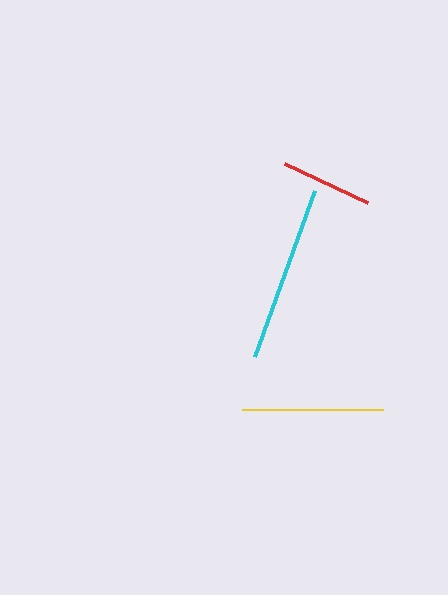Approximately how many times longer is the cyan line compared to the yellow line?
The cyan line is approximately 1.3 times the length of the yellow line.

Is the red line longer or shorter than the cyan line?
The cyan line is longer than the red line.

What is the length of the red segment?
The red segment is approximately 92 pixels long.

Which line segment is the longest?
The cyan line is the longest at approximately 177 pixels.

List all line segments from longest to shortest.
From longest to shortest: cyan, yellow, red.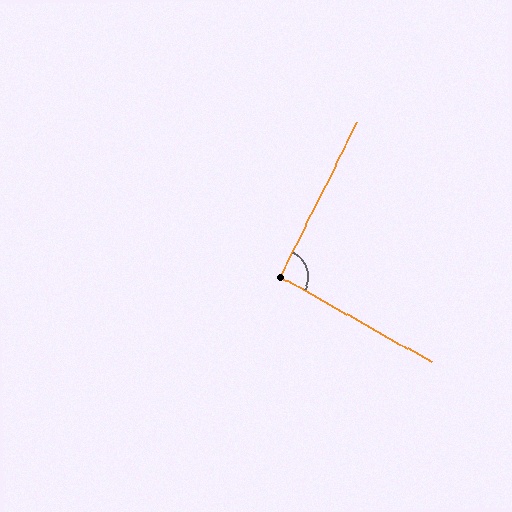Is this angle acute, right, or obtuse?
It is approximately a right angle.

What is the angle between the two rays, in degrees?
Approximately 93 degrees.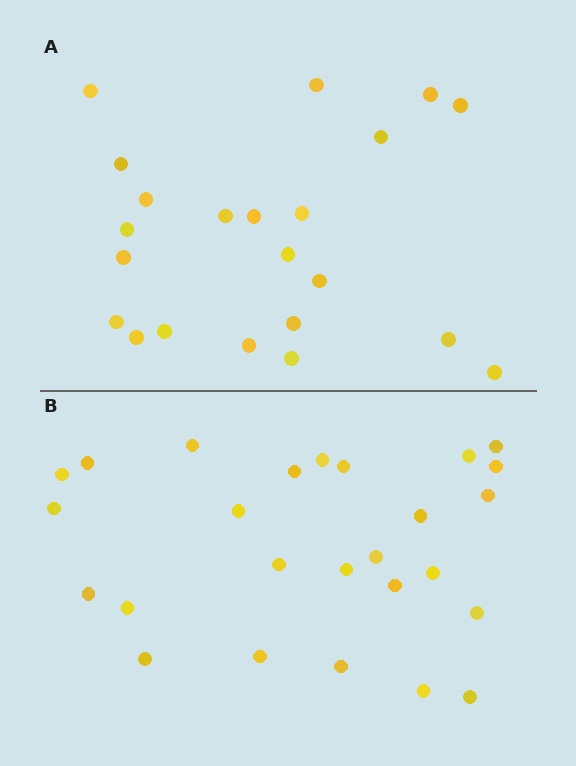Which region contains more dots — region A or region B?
Region B (the bottom region) has more dots.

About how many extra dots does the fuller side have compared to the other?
Region B has about 4 more dots than region A.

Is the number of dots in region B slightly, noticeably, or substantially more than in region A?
Region B has only slightly more — the two regions are fairly close. The ratio is roughly 1.2 to 1.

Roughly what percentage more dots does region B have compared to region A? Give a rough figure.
About 20% more.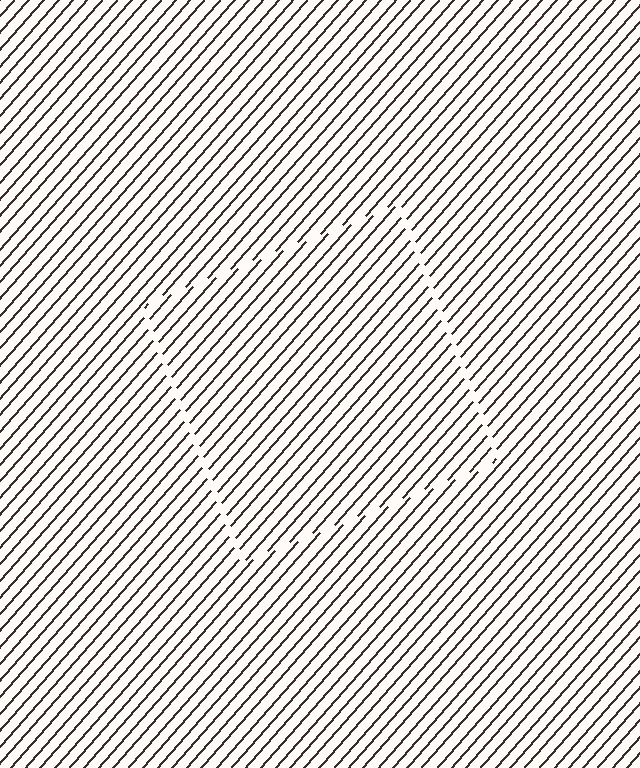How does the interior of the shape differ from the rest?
The interior of the shape contains the same grating, shifted by half a period — the contour is defined by the phase discontinuity where line-ends from the inner and outer gratings abut.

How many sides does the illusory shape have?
4 sides — the line-ends trace a square.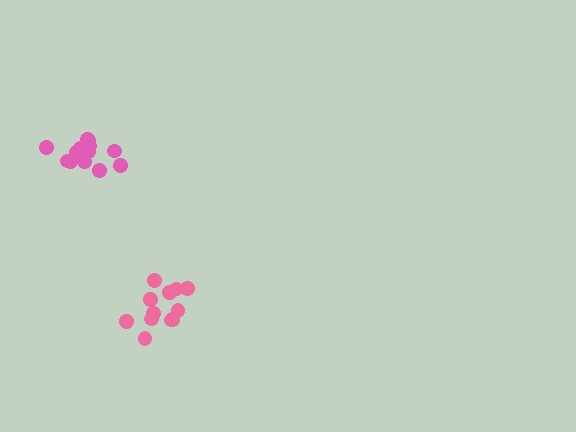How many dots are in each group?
Group 1: 12 dots, Group 2: 14 dots (26 total).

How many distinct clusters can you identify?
There are 2 distinct clusters.